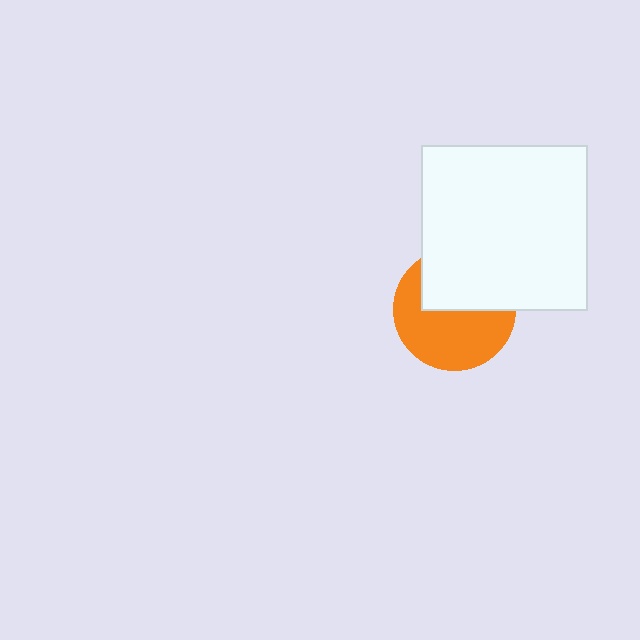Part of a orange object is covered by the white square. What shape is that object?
It is a circle.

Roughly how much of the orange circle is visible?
About half of it is visible (roughly 57%).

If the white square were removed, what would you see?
You would see the complete orange circle.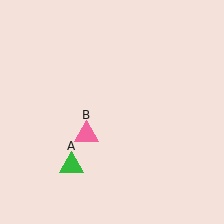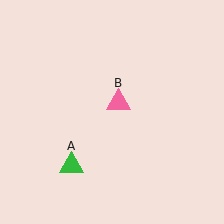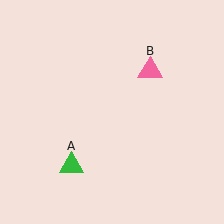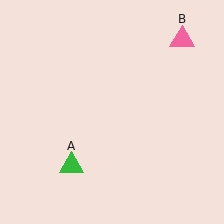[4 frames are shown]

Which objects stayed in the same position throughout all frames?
Green triangle (object A) remained stationary.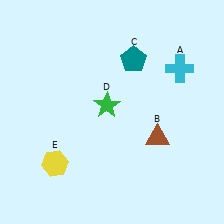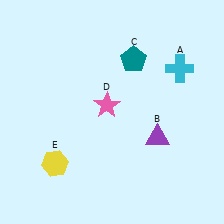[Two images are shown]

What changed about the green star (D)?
In Image 1, D is green. In Image 2, it changed to pink.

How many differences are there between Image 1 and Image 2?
There are 2 differences between the two images.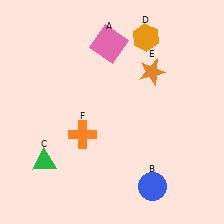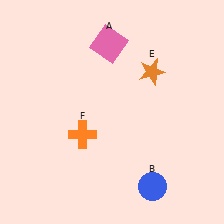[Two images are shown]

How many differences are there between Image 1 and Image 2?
There are 2 differences between the two images.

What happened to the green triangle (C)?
The green triangle (C) was removed in Image 2. It was in the bottom-left area of Image 1.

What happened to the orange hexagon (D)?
The orange hexagon (D) was removed in Image 2. It was in the top-right area of Image 1.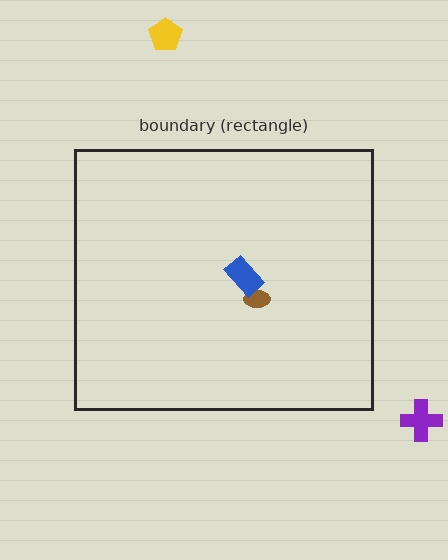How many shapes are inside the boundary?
2 inside, 2 outside.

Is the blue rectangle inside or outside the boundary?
Inside.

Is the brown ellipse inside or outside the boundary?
Inside.